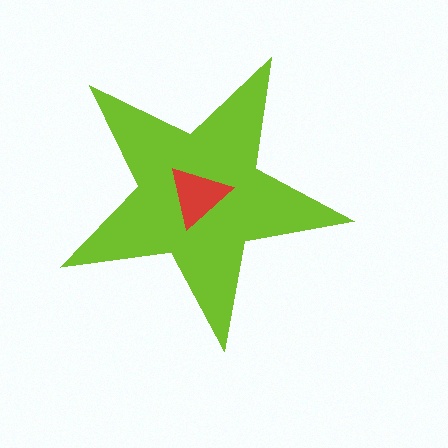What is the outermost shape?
The lime star.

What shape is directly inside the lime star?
The red triangle.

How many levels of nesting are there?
2.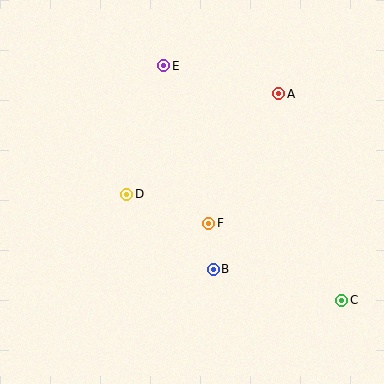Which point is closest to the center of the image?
Point F at (209, 223) is closest to the center.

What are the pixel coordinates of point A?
Point A is at (279, 94).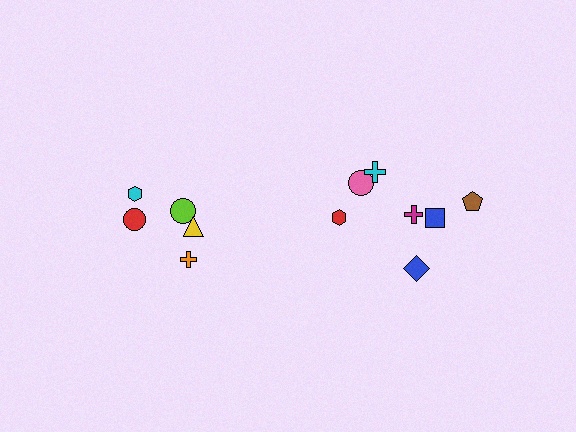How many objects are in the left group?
There are 5 objects.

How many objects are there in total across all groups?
There are 12 objects.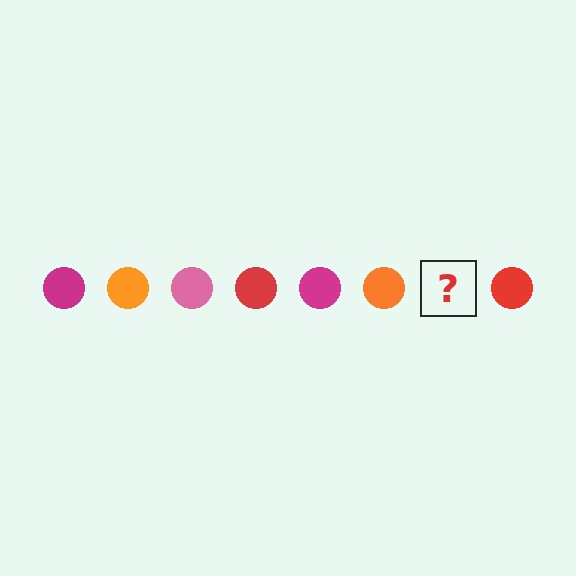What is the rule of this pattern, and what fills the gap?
The rule is that the pattern cycles through magenta, orange, pink, red circles. The gap should be filled with a pink circle.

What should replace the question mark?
The question mark should be replaced with a pink circle.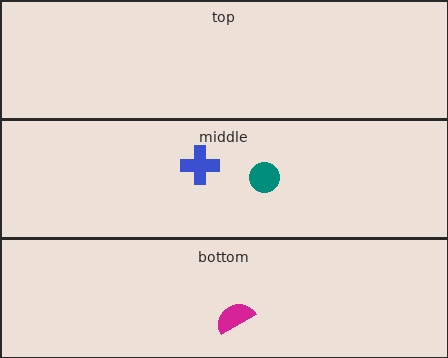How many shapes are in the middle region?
2.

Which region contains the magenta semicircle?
The bottom region.